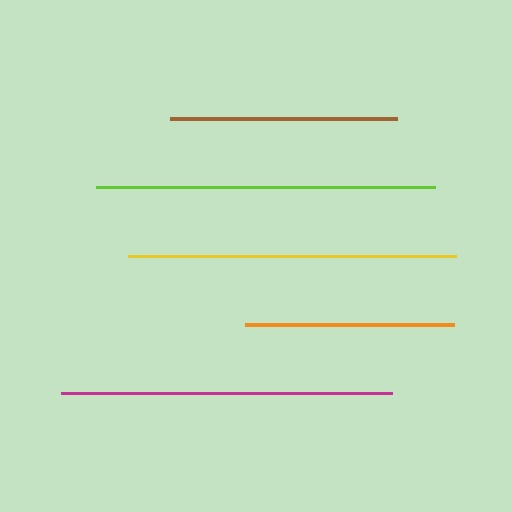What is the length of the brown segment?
The brown segment is approximately 227 pixels long.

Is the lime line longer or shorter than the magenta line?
The lime line is longer than the magenta line.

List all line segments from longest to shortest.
From longest to shortest: lime, magenta, yellow, brown, orange.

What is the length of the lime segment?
The lime segment is approximately 340 pixels long.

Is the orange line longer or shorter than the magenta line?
The magenta line is longer than the orange line.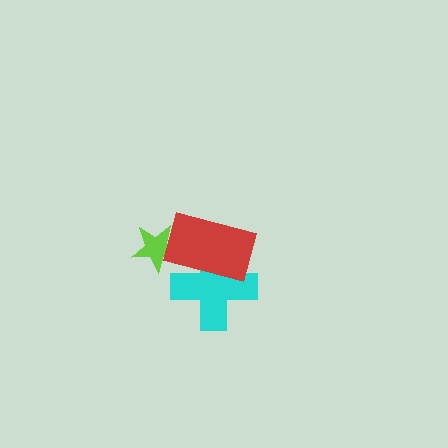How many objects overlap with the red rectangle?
2 objects overlap with the red rectangle.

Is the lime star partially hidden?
Yes, it is partially covered by another shape.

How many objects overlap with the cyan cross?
1 object overlaps with the cyan cross.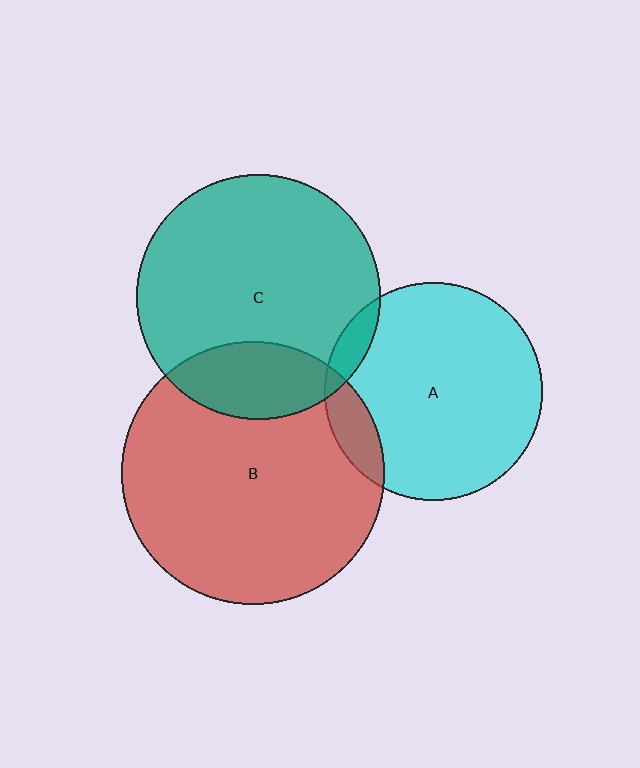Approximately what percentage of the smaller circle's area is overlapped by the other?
Approximately 10%.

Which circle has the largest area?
Circle B (red).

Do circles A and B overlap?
Yes.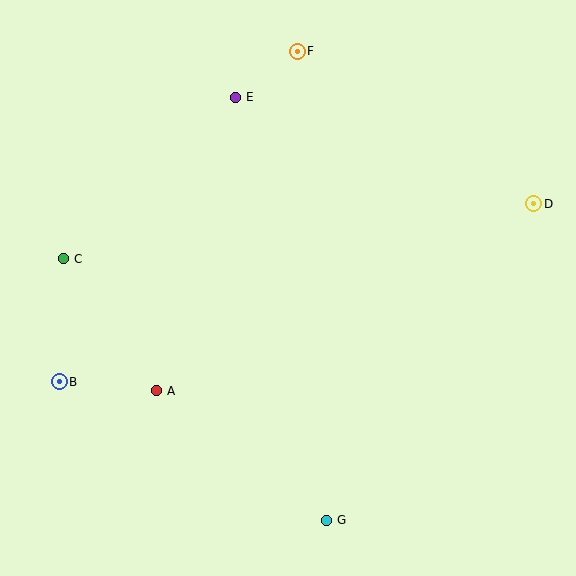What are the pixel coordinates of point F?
Point F is at (297, 51).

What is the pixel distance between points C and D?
The distance between C and D is 473 pixels.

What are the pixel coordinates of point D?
Point D is at (534, 204).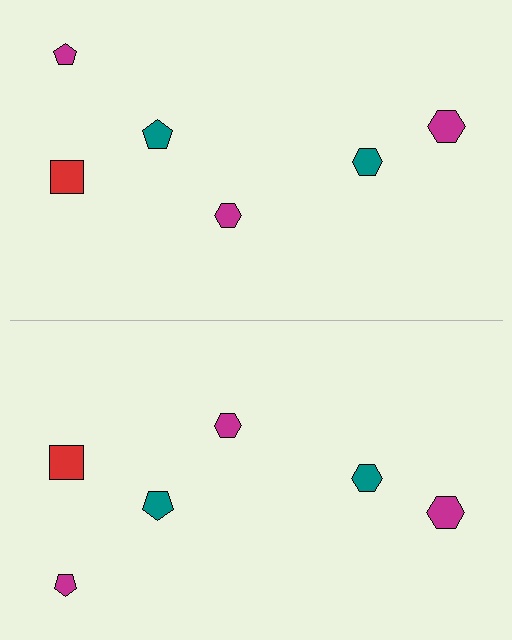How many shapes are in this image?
There are 12 shapes in this image.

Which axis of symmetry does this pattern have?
The pattern has a horizontal axis of symmetry running through the center of the image.